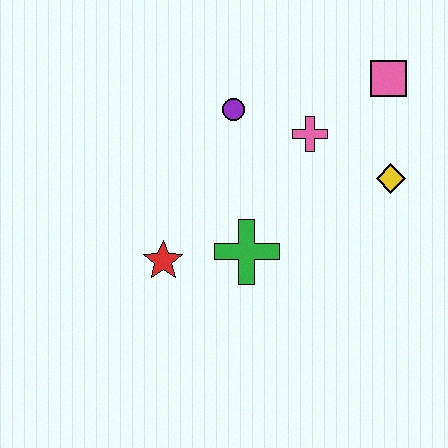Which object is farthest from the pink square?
The red star is farthest from the pink square.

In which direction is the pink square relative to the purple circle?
The pink square is to the right of the purple circle.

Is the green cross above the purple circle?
No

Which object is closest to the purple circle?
The pink cross is closest to the purple circle.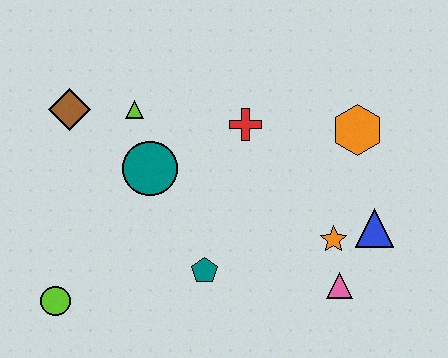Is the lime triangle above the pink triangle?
Yes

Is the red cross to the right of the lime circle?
Yes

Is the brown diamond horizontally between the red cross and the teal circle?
No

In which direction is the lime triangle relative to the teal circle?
The lime triangle is above the teal circle.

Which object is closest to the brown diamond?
The lime triangle is closest to the brown diamond.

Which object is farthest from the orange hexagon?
The lime circle is farthest from the orange hexagon.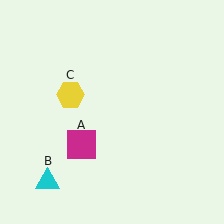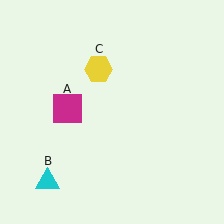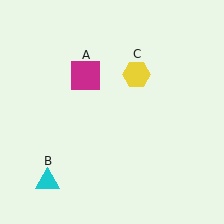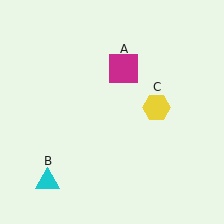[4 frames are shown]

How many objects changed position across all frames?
2 objects changed position: magenta square (object A), yellow hexagon (object C).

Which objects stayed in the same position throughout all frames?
Cyan triangle (object B) remained stationary.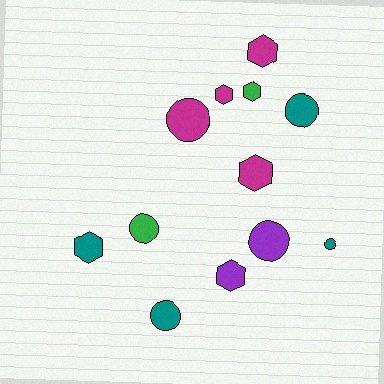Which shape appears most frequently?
Hexagon, with 6 objects.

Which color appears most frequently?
Teal, with 4 objects.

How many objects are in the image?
There are 12 objects.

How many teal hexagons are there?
There is 1 teal hexagon.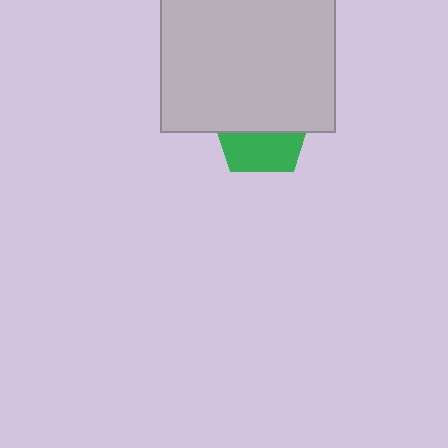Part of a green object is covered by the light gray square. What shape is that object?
It is a pentagon.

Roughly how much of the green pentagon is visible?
A small part of it is visible (roughly 42%).